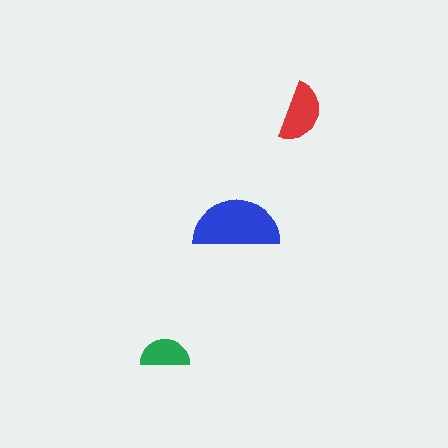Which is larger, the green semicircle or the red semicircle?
The red one.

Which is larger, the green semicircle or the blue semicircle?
The blue one.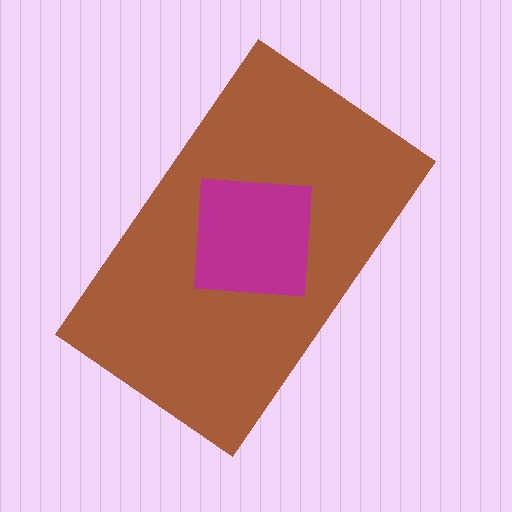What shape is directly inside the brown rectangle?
The magenta square.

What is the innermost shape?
The magenta square.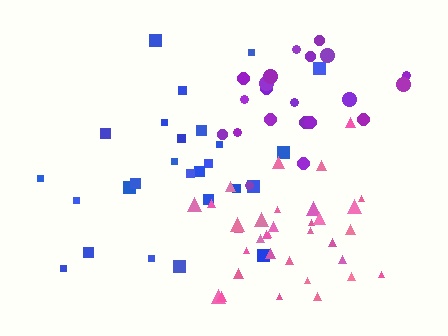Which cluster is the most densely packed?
Pink.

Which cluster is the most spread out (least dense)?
Blue.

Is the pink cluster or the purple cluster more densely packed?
Pink.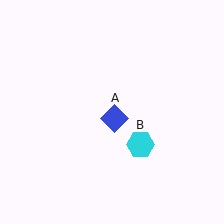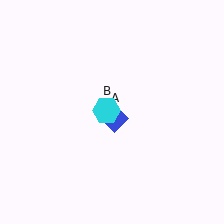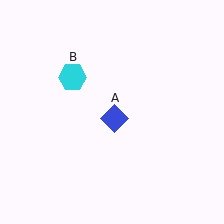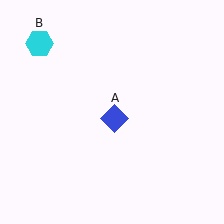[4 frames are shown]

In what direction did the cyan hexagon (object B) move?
The cyan hexagon (object B) moved up and to the left.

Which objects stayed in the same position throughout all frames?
Blue diamond (object A) remained stationary.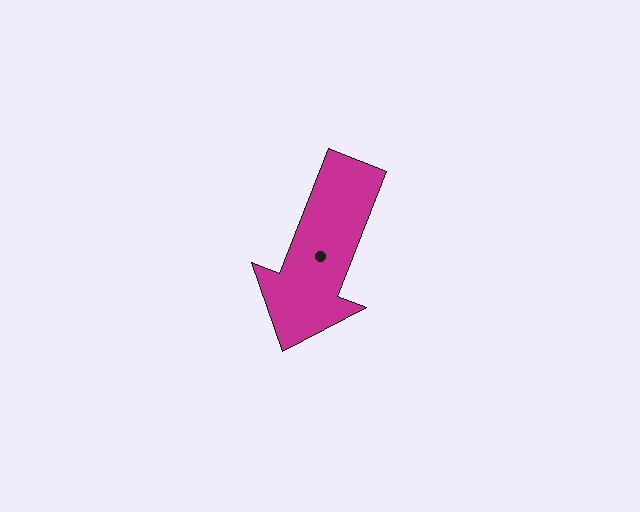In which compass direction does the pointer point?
South.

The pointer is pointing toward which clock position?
Roughly 7 o'clock.